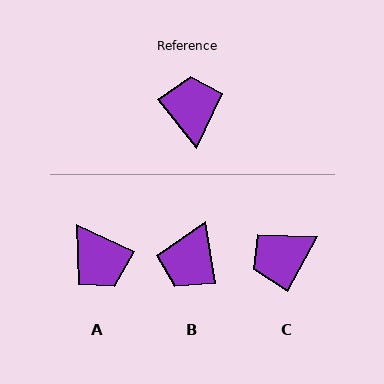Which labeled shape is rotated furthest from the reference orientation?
A, about 153 degrees away.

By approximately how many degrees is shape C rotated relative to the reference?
Approximately 113 degrees counter-clockwise.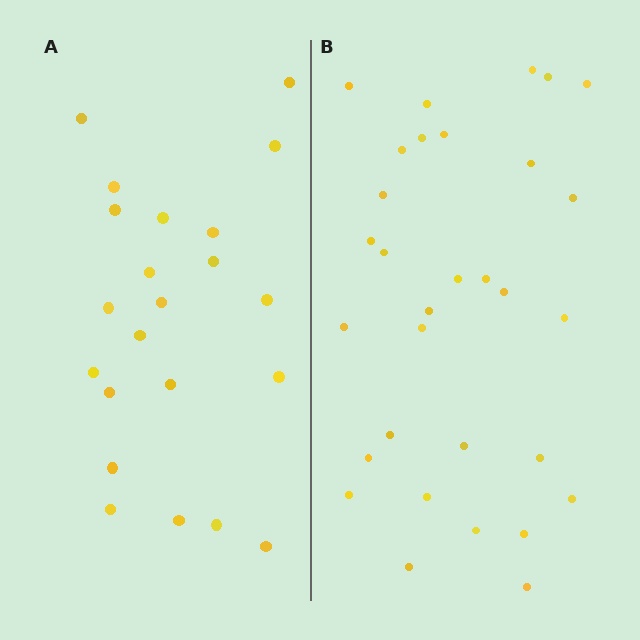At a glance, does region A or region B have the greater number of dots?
Region B (the right region) has more dots.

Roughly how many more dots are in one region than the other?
Region B has roughly 8 or so more dots than region A.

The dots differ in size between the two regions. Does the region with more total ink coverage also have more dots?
No. Region A has more total ink coverage because its dots are larger, but region B actually contains more individual dots. Total area can be misleading — the number of items is what matters here.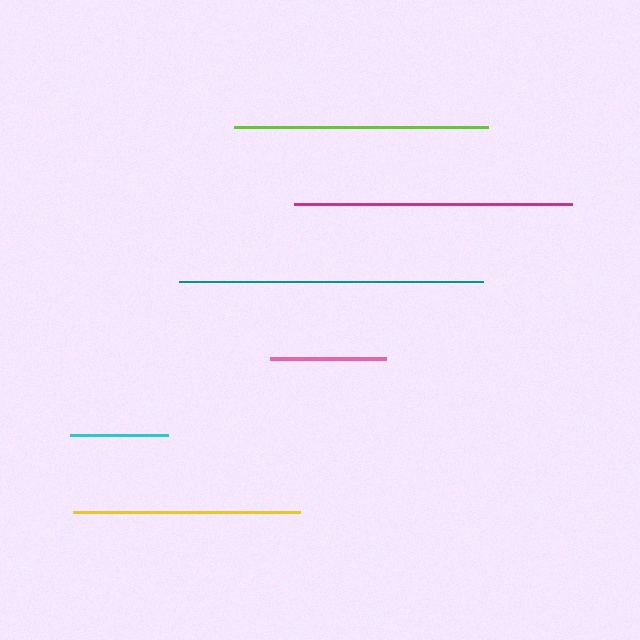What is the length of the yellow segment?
The yellow segment is approximately 228 pixels long.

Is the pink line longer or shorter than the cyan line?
The pink line is longer than the cyan line.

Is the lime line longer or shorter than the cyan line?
The lime line is longer than the cyan line.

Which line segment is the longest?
The teal line is the longest at approximately 304 pixels.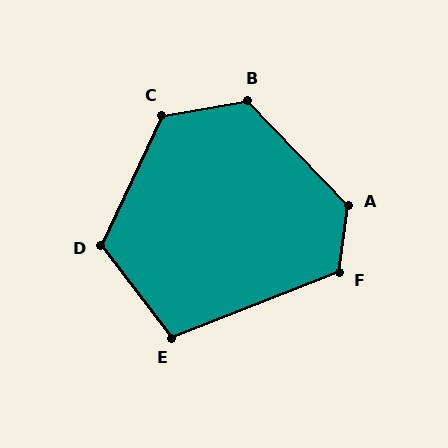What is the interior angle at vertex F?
Approximately 119 degrees (obtuse).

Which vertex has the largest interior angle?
A, at approximately 129 degrees.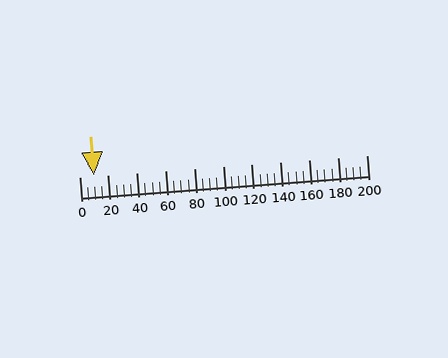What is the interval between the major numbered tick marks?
The major tick marks are spaced 20 units apart.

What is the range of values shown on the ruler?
The ruler shows values from 0 to 200.